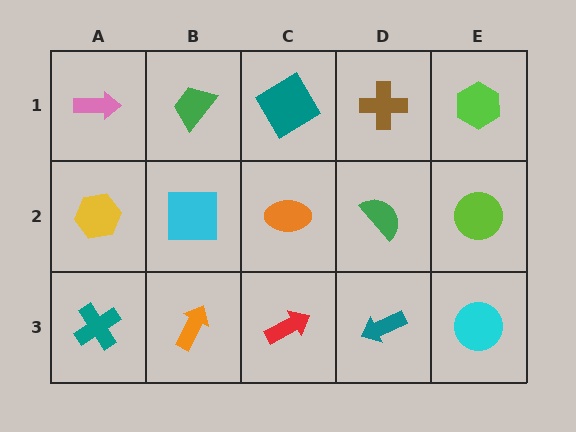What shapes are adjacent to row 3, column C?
An orange ellipse (row 2, column C), an orange arrow (row 3, column B), a teal arrow (row 3, column D).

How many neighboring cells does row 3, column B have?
3.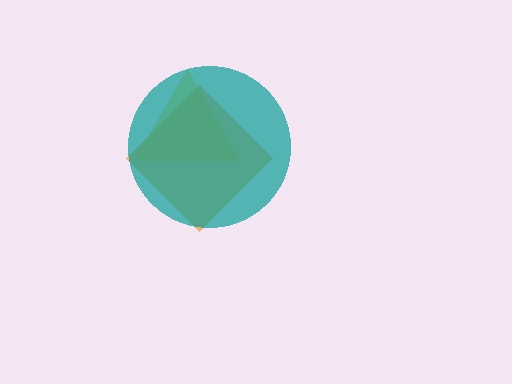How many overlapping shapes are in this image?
There are 3 overlapping shapes in the image.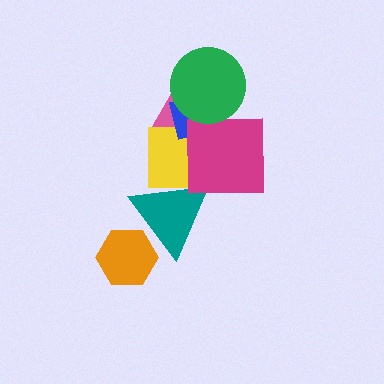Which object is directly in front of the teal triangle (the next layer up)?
The yellow square is directly in front of the teal triangle.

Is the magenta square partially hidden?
No, no other shape covers it.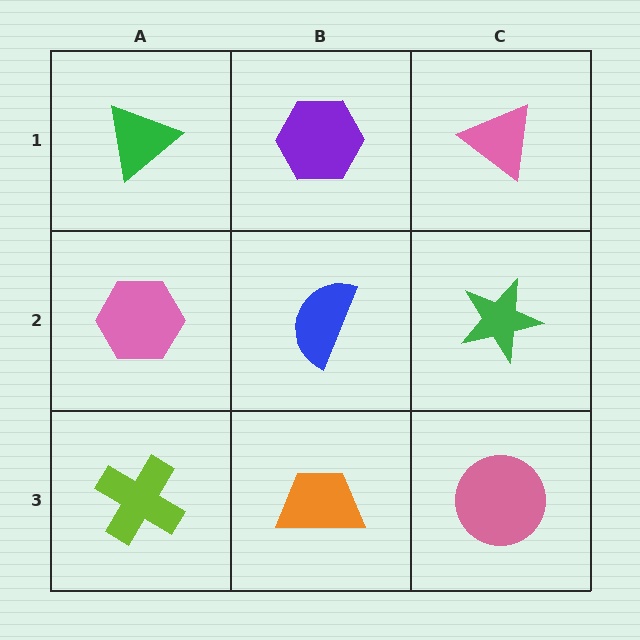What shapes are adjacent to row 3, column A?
A pink hexagon (row 2, column A), an orange trapezoid (row 3, column B).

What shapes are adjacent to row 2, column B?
A purple hexagon (row 1, column B), an orange trapezoid (row 3, column B), a pink hexagon (row 2, column A), a green star (row 2, column C).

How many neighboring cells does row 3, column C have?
2.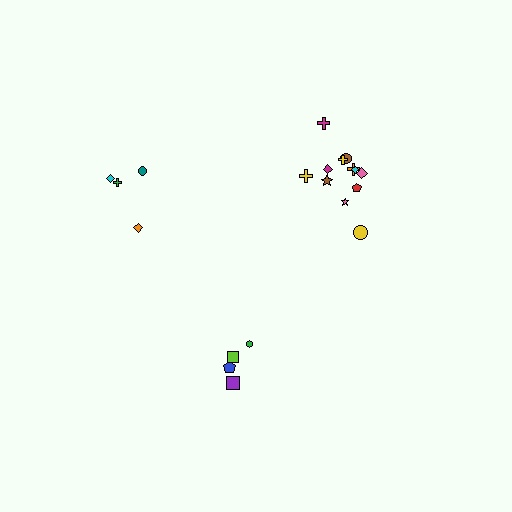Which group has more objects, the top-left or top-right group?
The top-right group.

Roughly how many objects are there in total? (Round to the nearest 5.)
Roughly 20 objects in total.